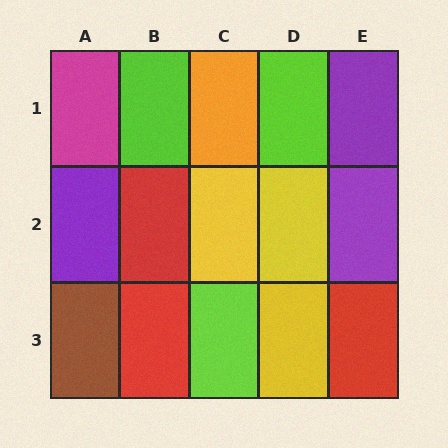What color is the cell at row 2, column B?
Red.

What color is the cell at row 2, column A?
Purple.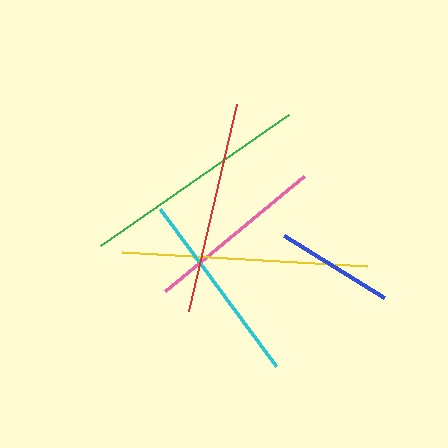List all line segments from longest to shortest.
From longest to shortest: yellow, green, red, cyan, pink, blue.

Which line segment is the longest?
The yellow line is the longest at approximately 246 pixels.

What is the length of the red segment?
The red segment is approximately 212 pixels long.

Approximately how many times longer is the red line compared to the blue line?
The red line is approximately 1.8 times the length of the blue line.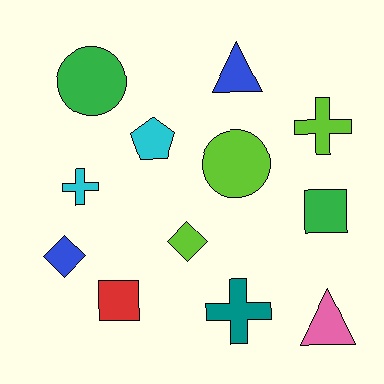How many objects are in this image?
There are 12 objects.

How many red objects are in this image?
There is 1 red object.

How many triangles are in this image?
There are 2 triangles.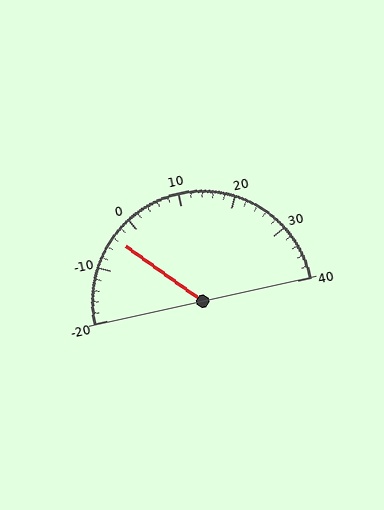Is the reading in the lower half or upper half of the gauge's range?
The reading is in the lower half of the range (-20 to 40).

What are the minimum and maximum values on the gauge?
The gauge ranges from -20 to 40.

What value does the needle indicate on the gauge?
The needle indicates approximately -4.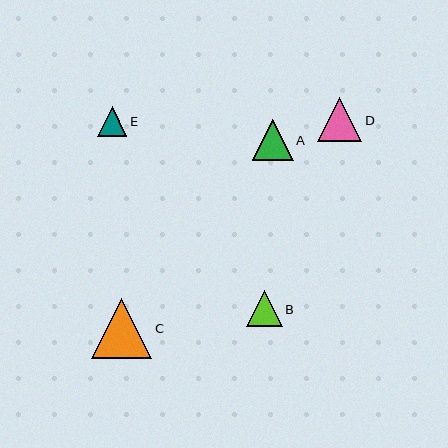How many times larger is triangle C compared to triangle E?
Triangle C is approximately 2.0 times the size of triangle E.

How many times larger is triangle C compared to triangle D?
Triangle C is approximately 1.4 times the size of triangle D.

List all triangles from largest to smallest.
From largest to smallest: C, D, A, B, E.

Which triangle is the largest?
Triangle C is the largest with a size of approximately 60 pixels.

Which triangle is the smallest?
Triangle E is the smallest with a size of approximately 29 pixels.